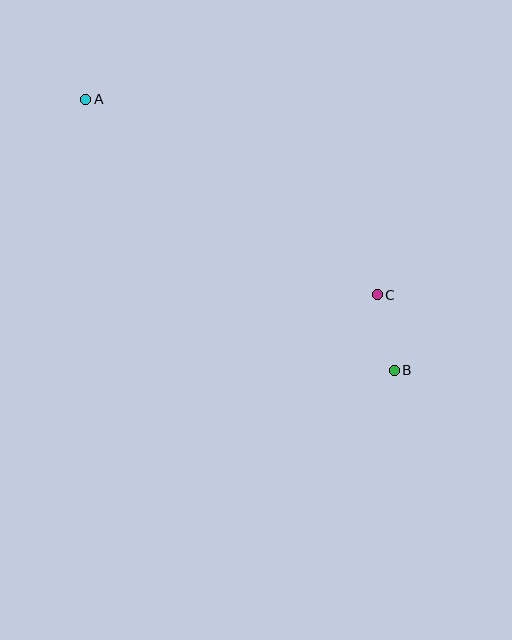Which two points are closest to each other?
Points B and C are closest to each other.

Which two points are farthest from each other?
Points A and B are farthest from each other.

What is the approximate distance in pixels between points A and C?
The distance between A and C is approximately 351 pixels.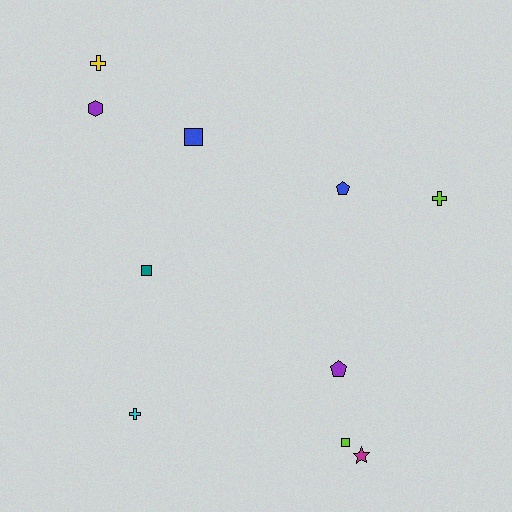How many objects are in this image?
There are 10 objects.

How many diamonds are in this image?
There are no diamonds.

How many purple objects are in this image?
There are 2 purple objects.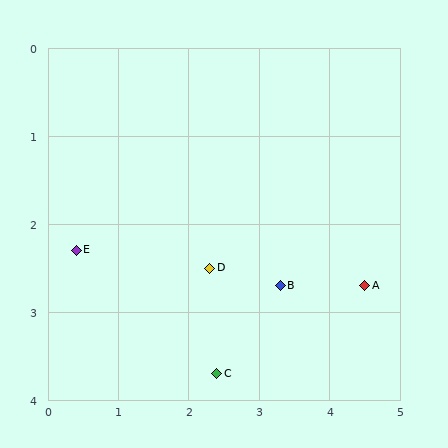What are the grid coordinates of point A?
Point A is at approximately (4.5, 2.7).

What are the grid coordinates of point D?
Point D is at approximately (2.3, 2.5).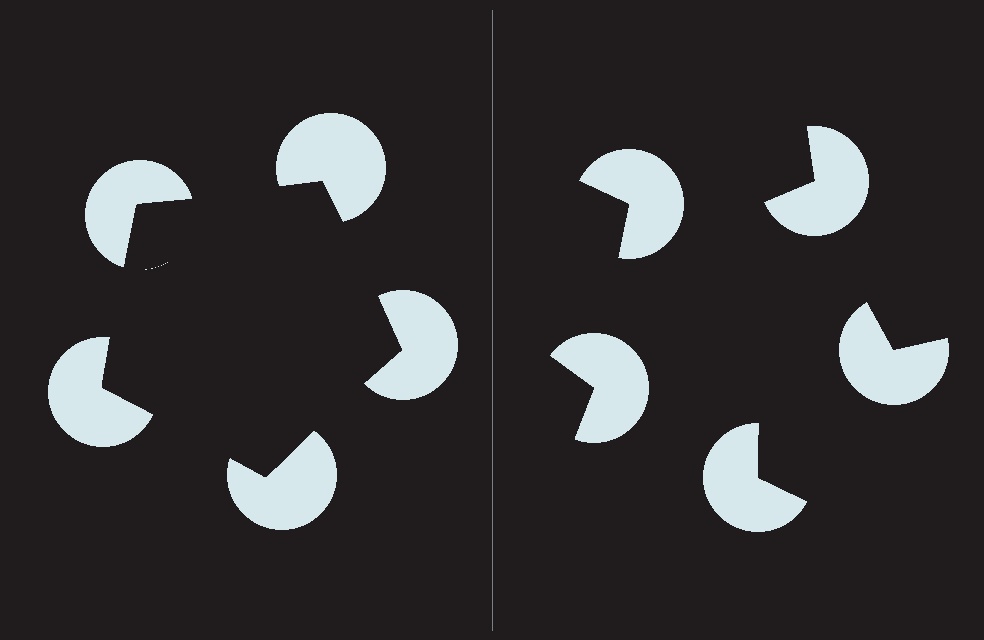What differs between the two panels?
The pac-man discs are positioned identically on both sides; only the wedge orientations differ. On the left they align to a pentagon; on the right they are misaligned.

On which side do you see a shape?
An illusory pentagon appears on the left side. On the right side the wedge cuts are rotated, so no coherent shape forms.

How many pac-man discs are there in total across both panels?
10 — 5 on each side.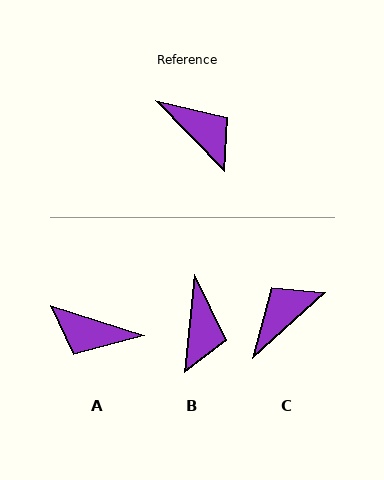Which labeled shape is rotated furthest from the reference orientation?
A, about 152 degrees away.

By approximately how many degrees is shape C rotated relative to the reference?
Approximately 88 degrees counter-clockwise.